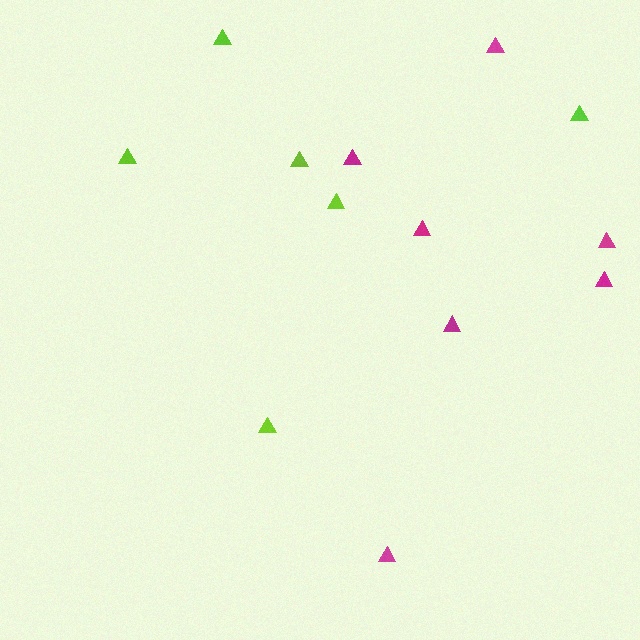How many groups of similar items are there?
There are 2 groups: one group of lime triangles (6) and one group of magenta triangles (7).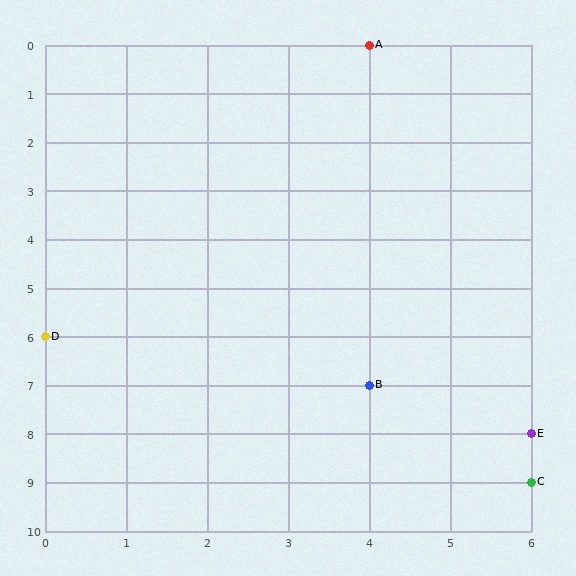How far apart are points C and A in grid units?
Points C and A are 2 columns and 9 rows apart (about 9.2 grid units diagonally).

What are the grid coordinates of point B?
Point B is at grid coordinates (4, 7).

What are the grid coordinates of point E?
Point E is at grid coordinates (6, 8).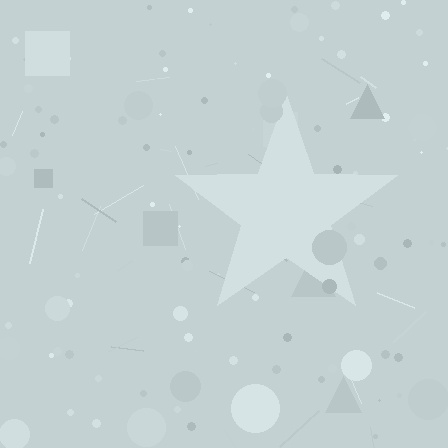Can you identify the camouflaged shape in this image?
The camouflaged shape is a star.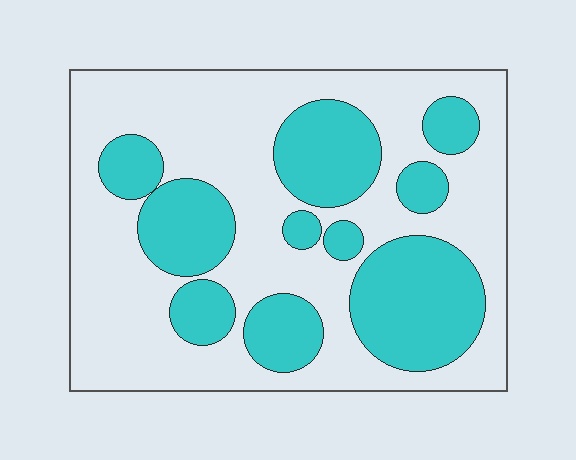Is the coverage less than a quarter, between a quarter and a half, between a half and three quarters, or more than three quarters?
Between a quarter and a half.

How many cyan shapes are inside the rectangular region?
10.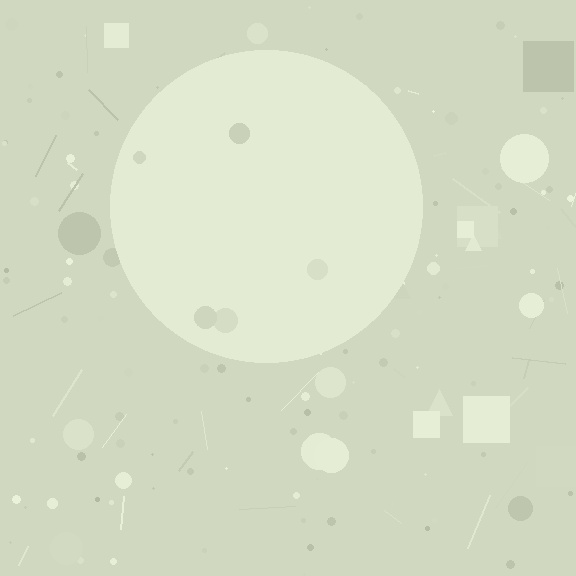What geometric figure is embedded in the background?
A circle is embedded in the background.